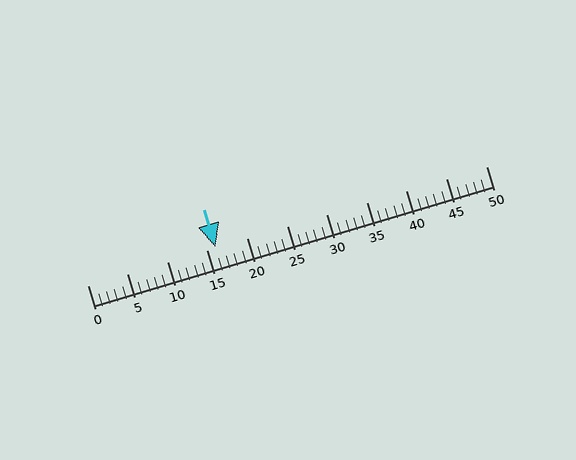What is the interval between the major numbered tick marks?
The major tick marks are spaced 5 units apart.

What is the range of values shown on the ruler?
The ruler shows values from 0 to 50.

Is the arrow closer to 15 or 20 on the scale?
The arrow is closer to 15.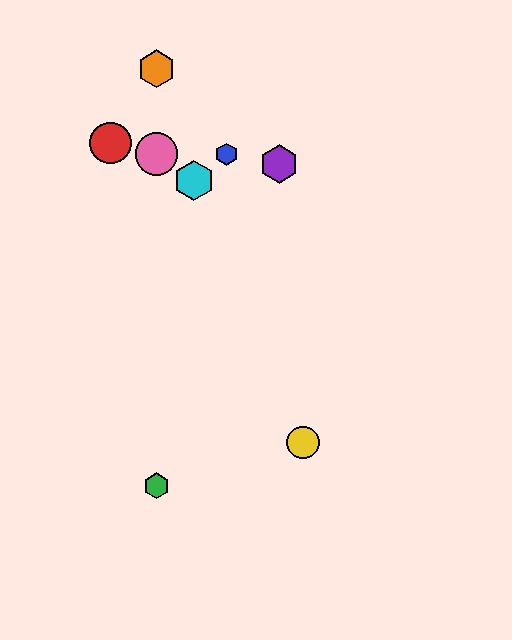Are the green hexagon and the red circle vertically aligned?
No, the green hexagon is at x≈156 and the red circle is at x≈110.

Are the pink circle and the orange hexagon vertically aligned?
Yes, both are at x≈156.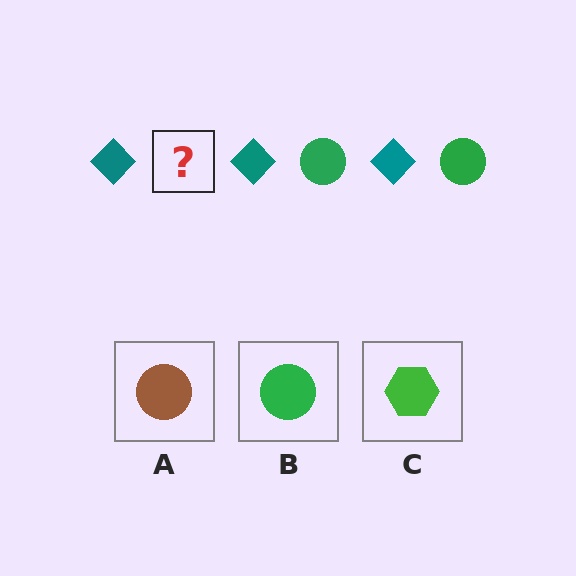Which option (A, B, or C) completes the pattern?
B.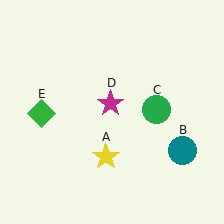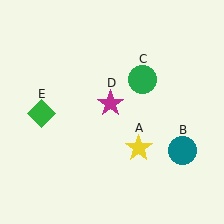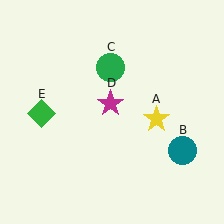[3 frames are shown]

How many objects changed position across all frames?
2 objects changed position: yellow star (object A), green circle (object C).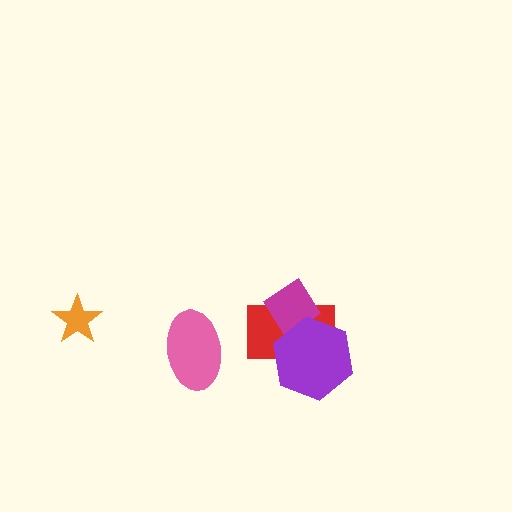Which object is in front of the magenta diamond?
The purple hexagon is in front of the magenta diamond.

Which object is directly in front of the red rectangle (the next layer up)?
The magenta diamond is directly in front of the red rectangle.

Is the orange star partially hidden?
No, no other shape covers it.